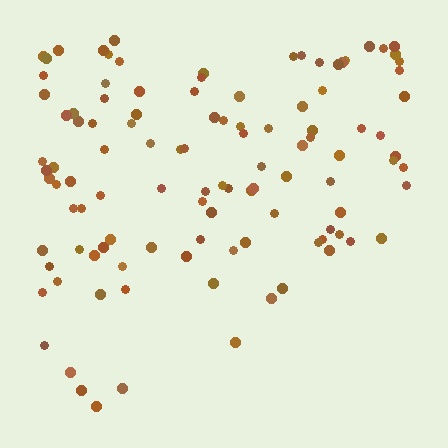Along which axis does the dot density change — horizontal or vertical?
Vertical.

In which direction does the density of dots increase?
From bottom to top, with the top side densest.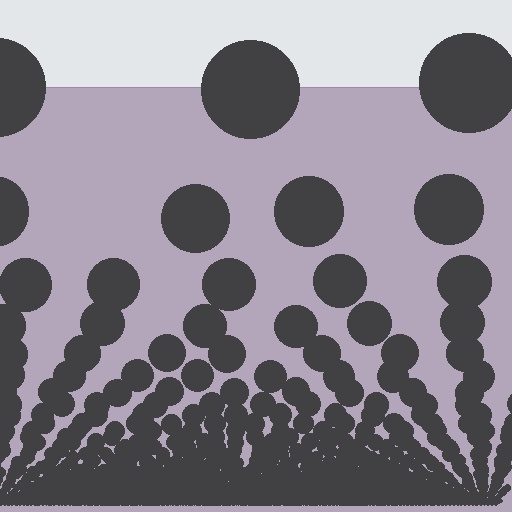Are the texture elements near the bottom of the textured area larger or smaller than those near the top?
Smaller. The gradient is inverted — elements near the bottom are smaller and denser.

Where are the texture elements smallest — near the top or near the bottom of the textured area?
Near the bottom.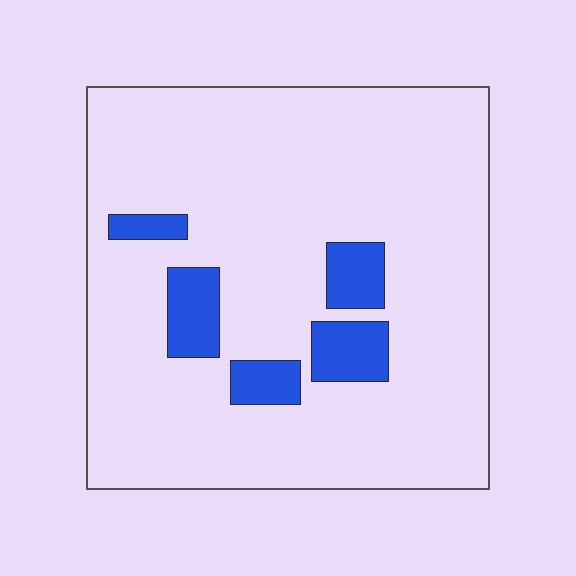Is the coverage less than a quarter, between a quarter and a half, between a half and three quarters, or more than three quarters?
Less than a quarter.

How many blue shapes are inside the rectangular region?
5.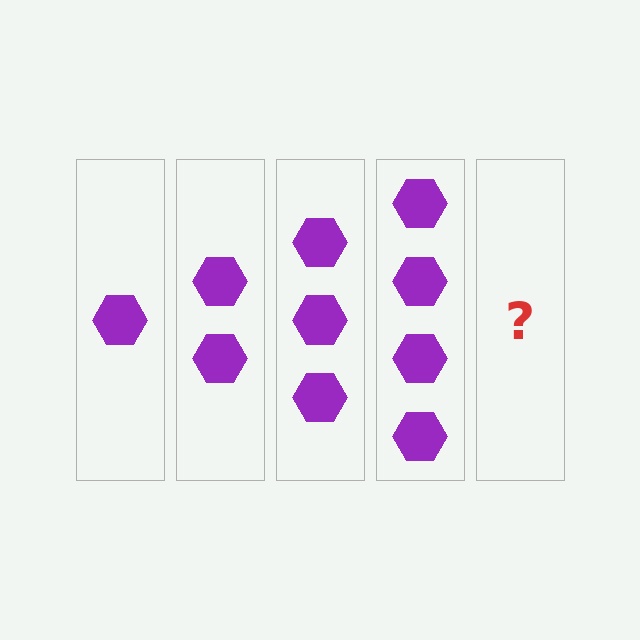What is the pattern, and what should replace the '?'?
The pattern is that each step adds one more hexagon. The '?' should be 5 hexagons.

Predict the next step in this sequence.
The next step is 5 hexagons.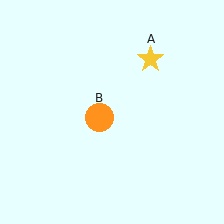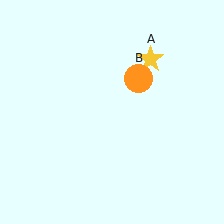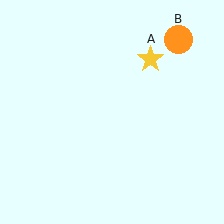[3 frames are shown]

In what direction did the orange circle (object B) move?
The orange circle (object B) moved up and to the right.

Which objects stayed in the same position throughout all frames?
Yellow star (object A) remained stationary.